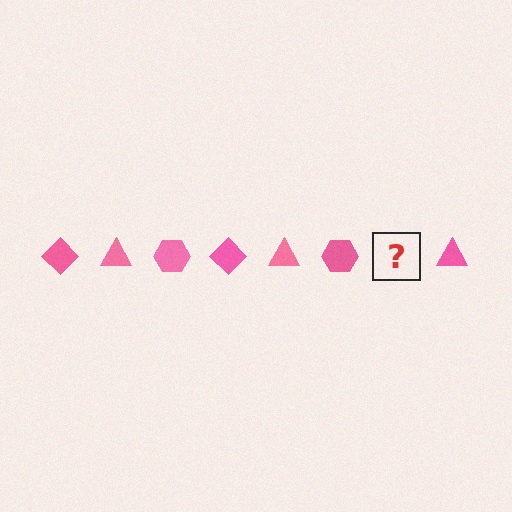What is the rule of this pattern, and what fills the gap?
The rule is that the pattern cycles through diamond, triangle, hexagon shapes in pink. The gap should be filled with a pink diamond.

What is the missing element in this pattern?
The missing element is a pink diamond.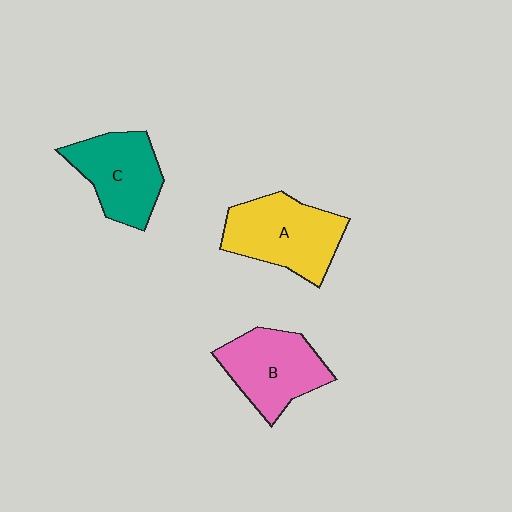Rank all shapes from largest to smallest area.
From largest to smallest: A (yellow), B (pink), C (teal).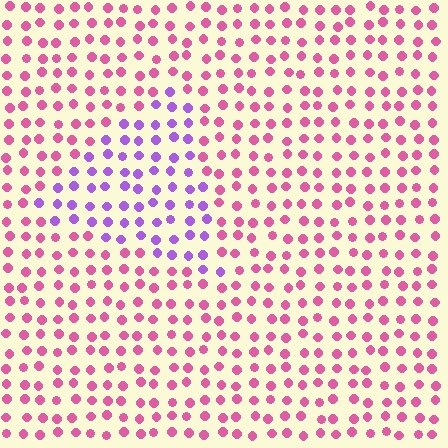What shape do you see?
I see a triangle.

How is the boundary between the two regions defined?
The boundary is defined purely by a slight shift in hue (about 52 degrees). Spacing, size, and orientation are identical on both sides.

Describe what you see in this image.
The image is filled with small pink elements in a uniform arrangement. A triangle-shaped region is visible where the elements are tinted to a slightly different hue, forming a subtle color boundary.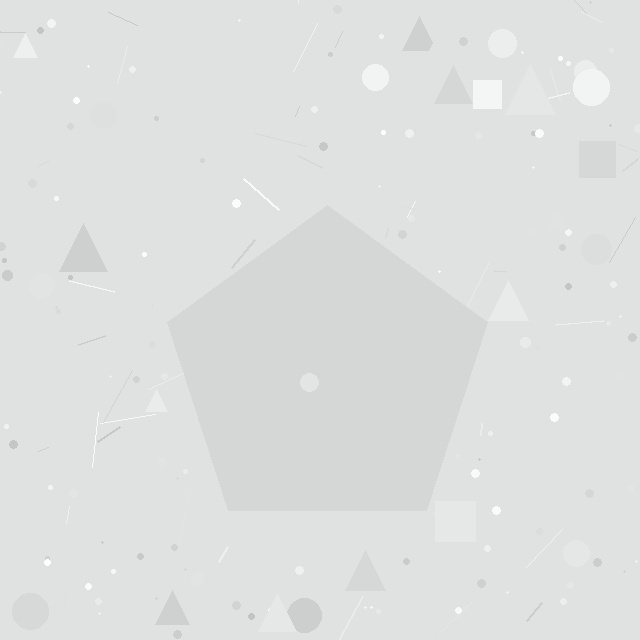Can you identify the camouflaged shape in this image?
The camouflaged shape is a pentagon.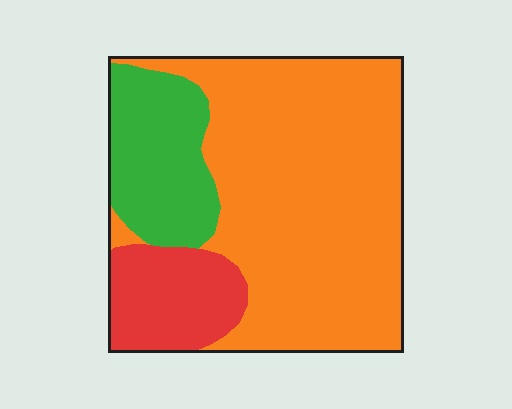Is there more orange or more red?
Orange.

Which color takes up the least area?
Red, at roughly 15%.